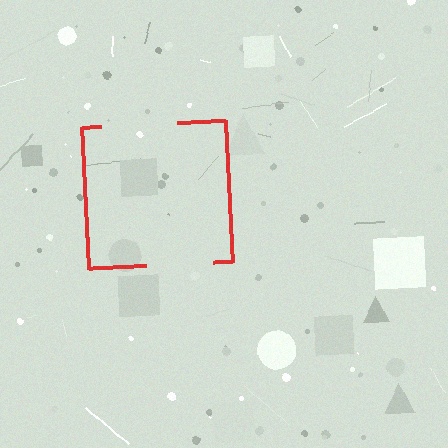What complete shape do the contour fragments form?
The contour fragments form a square.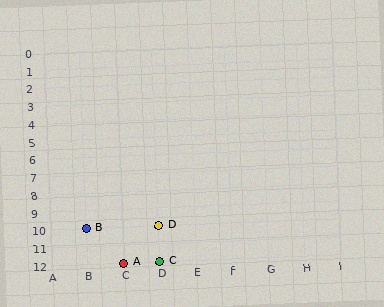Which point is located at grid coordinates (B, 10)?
Point B is at (B, 10).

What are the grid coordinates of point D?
Point D is at grid coordinates (D, 10).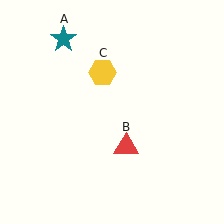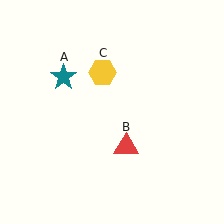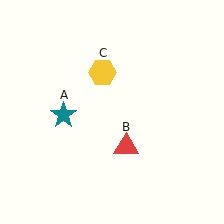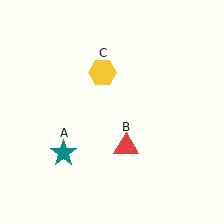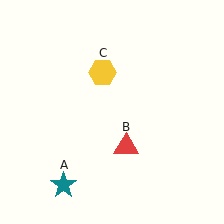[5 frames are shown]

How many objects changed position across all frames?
1 object changed position: teal star (object A).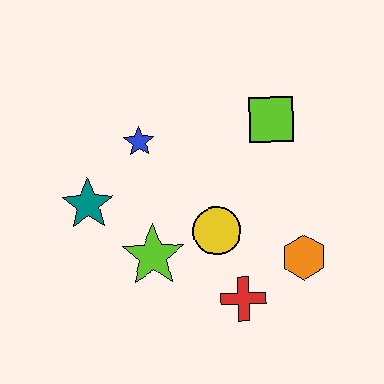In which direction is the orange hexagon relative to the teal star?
The orange hexagon is to the right of the teal star.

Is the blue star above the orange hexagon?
Yes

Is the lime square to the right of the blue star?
Yes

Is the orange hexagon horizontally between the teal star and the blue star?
No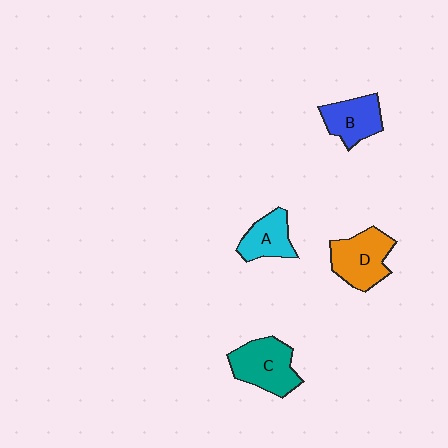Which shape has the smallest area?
Shape A (cyan).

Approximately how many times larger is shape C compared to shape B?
Approximately 1.3 times.